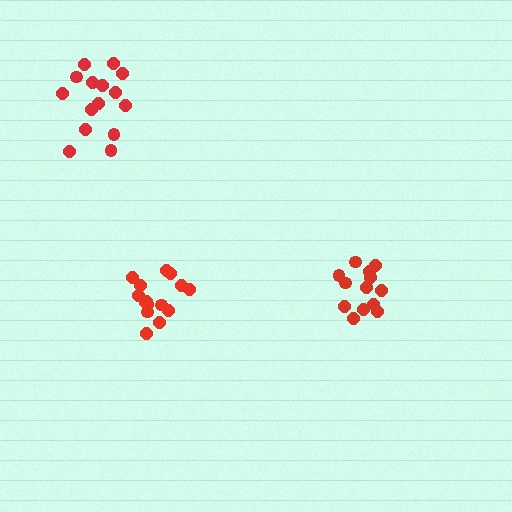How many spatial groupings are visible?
There are 3 spatial groupings.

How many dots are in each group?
Group 1: 15 dots, Group 2: 15 dots, Group 3: 13 dots (43 total).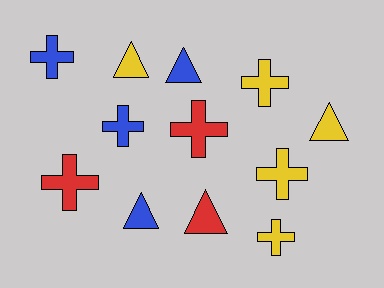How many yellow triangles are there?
There are 2 yellow triangles.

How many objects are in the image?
There are 12 objects.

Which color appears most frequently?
Yellow, with 5 objects.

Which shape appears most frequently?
Cross, with 7 objects.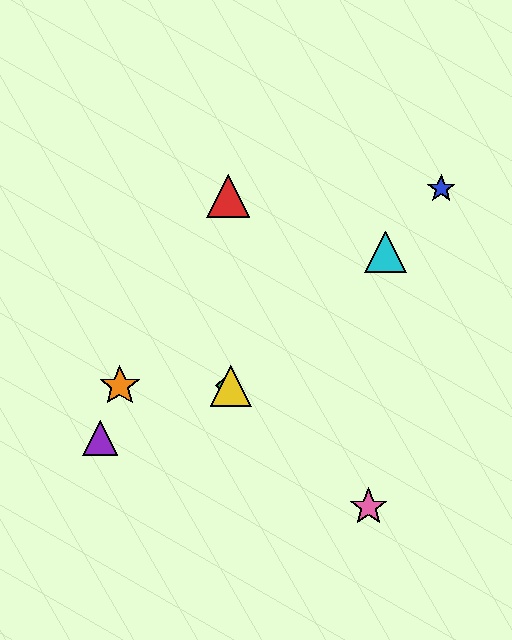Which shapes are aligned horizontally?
The green diamond, the yellow triangle, the orange star are aligned horizontally.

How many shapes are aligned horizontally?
3 shapes (the green diamond, the yellow triangle, the orange star) are aligned horizontally.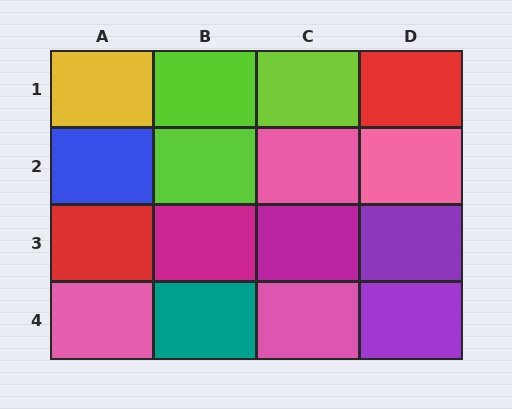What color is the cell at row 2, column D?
Pink.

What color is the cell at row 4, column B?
Teal.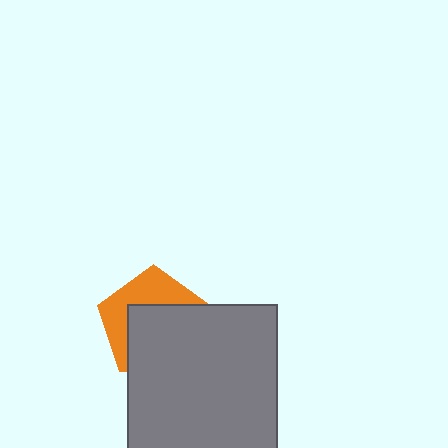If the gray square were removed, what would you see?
You would see the complete orange pentagon.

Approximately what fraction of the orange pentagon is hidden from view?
Roughly 59% of the orange pentagon is hidden behind the gray square.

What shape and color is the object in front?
The object in front is a gray square.